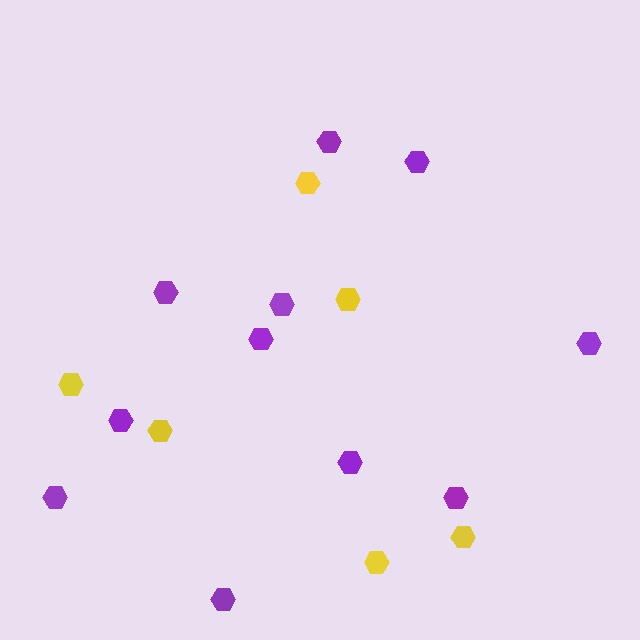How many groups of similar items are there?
There are 2 groups: one group of purple hexagons (11) and one group of yellow hexagons (6).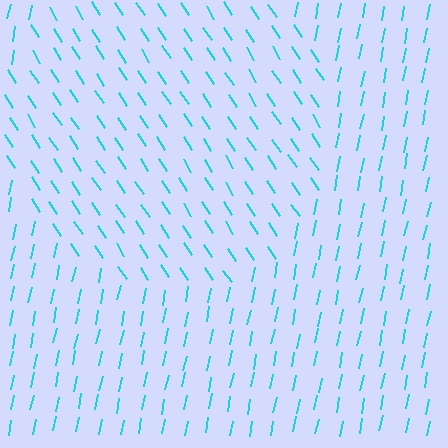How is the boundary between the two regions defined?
The boundary is defined purely by a change in line orientation (approximately 45 degrees difference). All lines are the same color and thickness.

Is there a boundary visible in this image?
Yes, there is a texture boundary formed by a change in line orientation.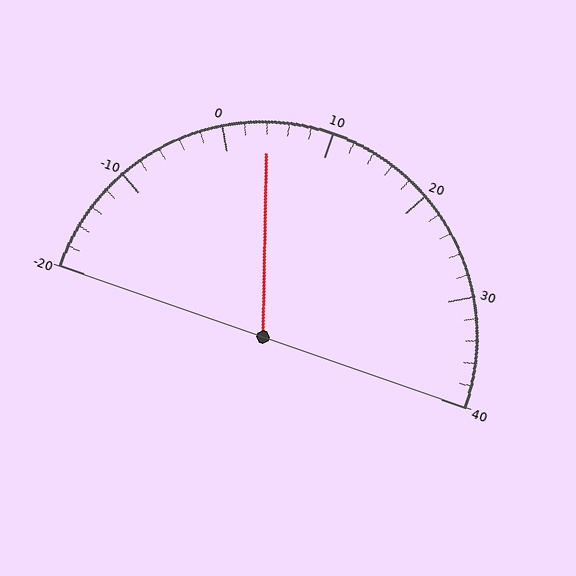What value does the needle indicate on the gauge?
The needle indicates approximately 4.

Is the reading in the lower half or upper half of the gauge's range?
The reading is in the lower half of the range (-20 to 40).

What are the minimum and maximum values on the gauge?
The gauge ranges from -20 to 40.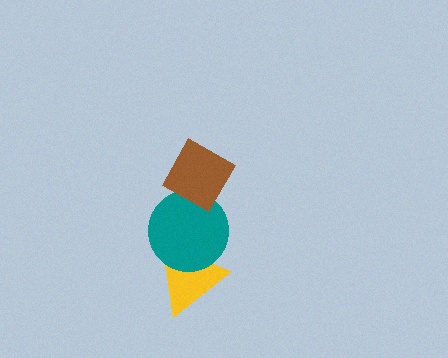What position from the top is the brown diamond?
The brown diamond is 1st from the top.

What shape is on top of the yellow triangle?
The teal circle is on top of the yellow triangle.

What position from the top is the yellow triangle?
The yellow triangle is 3rd from the top.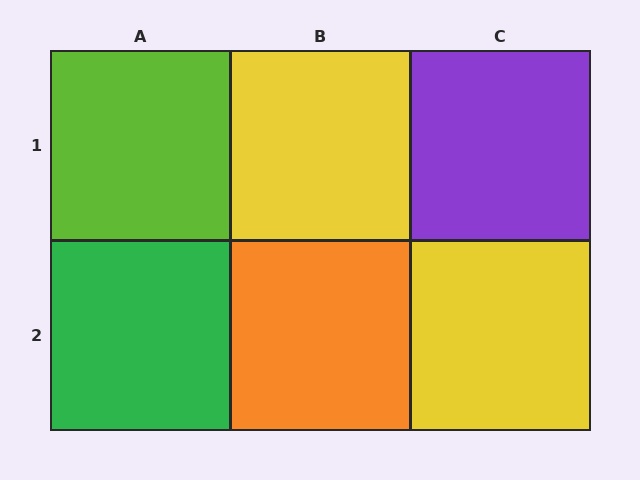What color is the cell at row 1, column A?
Lime.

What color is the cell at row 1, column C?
Purple.